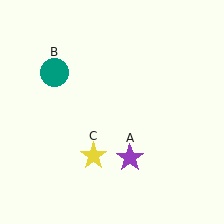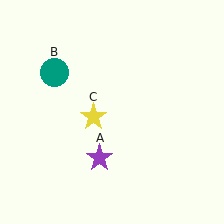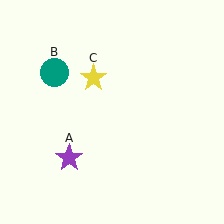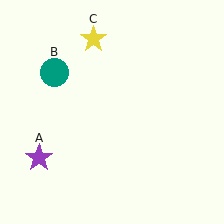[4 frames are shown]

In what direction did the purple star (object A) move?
The purple star (object A) moved left.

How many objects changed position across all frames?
2 objects changed position: purple star (object A), yellow star (object C).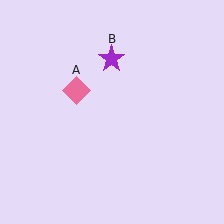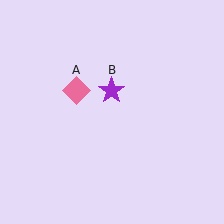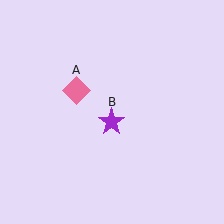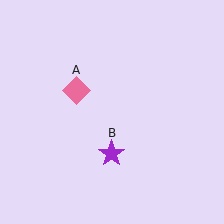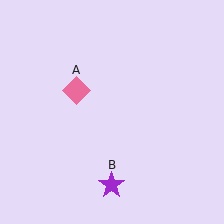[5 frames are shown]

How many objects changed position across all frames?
1 object changed position: purple star (object B).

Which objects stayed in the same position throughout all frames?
Pink diamond (object A) remained stationary.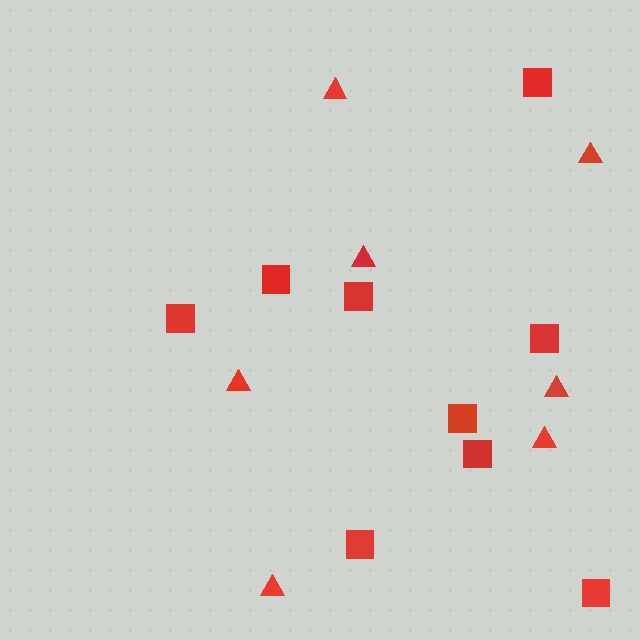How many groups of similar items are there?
There are 2 groups: one group of squares (9) and one group of triangles (7).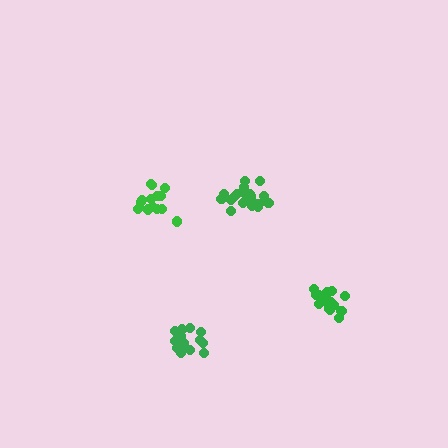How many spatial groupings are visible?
There are 4 spatial groupings.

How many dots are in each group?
Group 1: 16 dots, Group 2: 21 dots, Group 3: 16 dots, Group 4: 17 dots (70 total).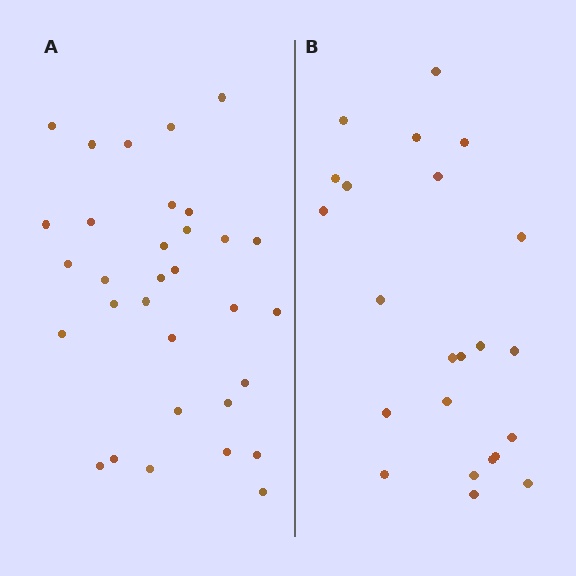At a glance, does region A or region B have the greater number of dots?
Region A (the left region) has more dots.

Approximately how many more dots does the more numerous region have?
Region A has roughly 8 or so more dots than region B.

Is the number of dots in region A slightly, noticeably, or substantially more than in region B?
Region A has noticeably more, but not dramatically so. The ratio is roughly 1.4 to 1.